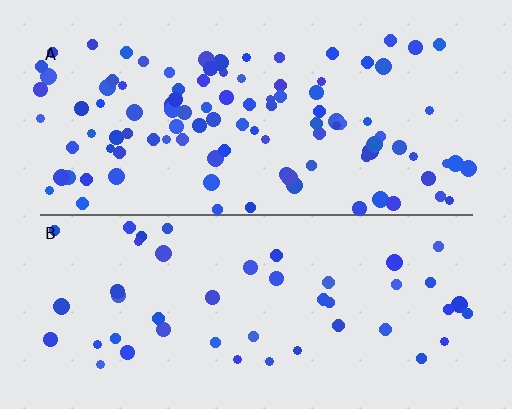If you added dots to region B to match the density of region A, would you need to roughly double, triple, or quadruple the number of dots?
Approximately double.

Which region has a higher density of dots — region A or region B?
A (the top).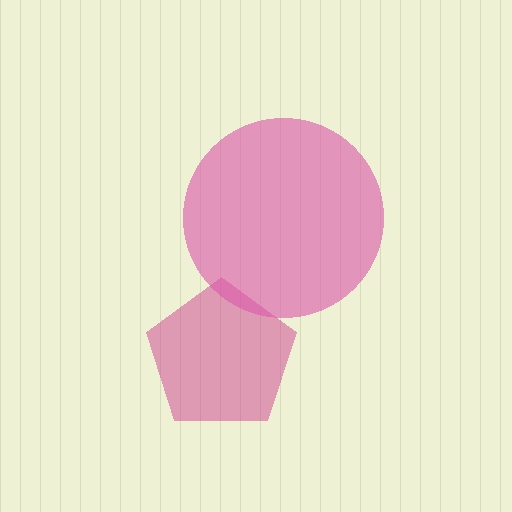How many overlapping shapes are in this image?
There are 2 overlapping shapes in the image.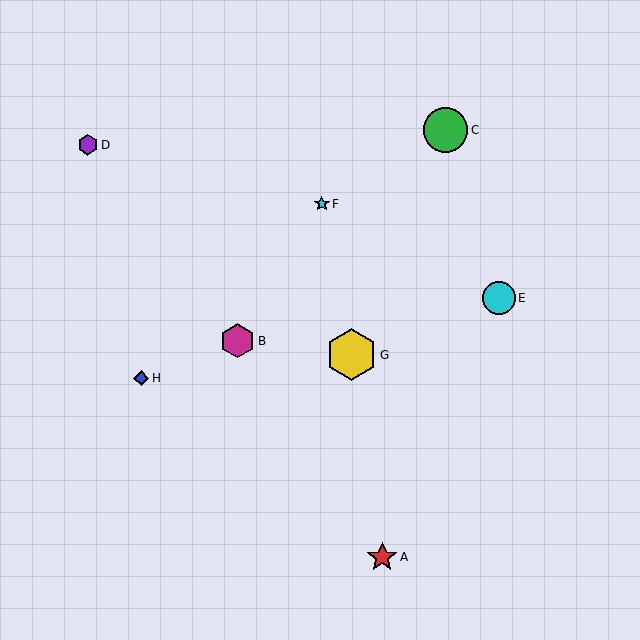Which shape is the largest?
The yellow hexagon (labeled G) is the largest.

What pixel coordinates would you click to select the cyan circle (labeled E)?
Click at (499, 298) to select the cyan circle E.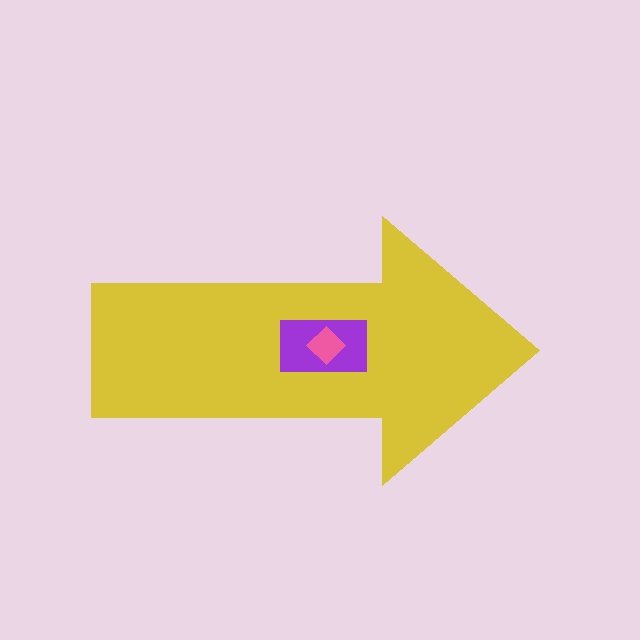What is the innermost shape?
The pink diamond.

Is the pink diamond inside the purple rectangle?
Yes.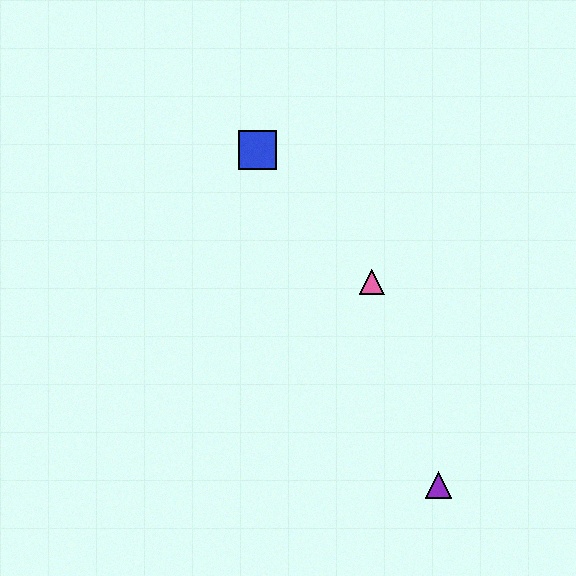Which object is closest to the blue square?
The pink triangle is closest to the blue square.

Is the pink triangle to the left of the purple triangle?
Yes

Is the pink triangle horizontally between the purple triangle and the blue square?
Yes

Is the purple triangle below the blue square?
Yes